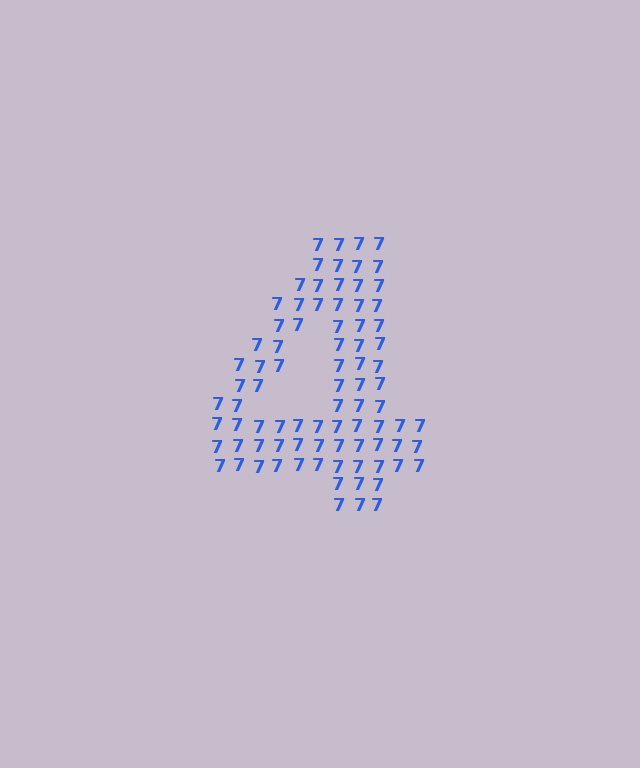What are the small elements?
The small elements are digit 7's.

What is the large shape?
The large shape is the digit 4.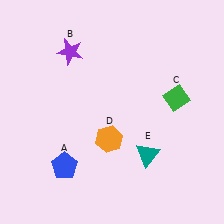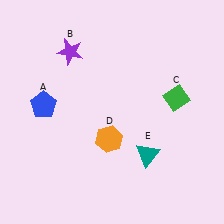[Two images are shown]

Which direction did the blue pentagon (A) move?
The blue pentagon (A) moved up.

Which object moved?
The blue pentagon (A) moved up.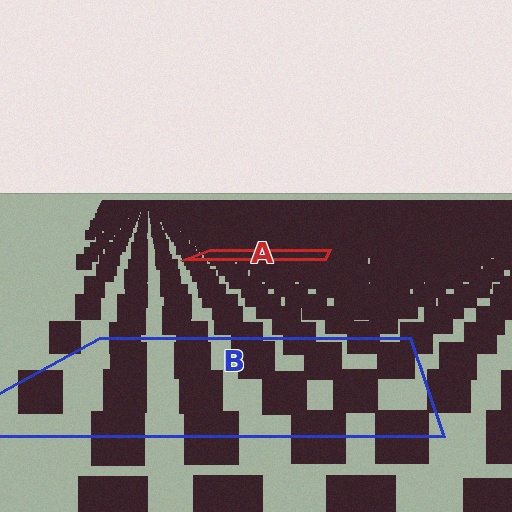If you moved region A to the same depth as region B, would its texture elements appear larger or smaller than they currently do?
They would appear larger. At a closer depth, the same texture elements are projected at a bigger on-screen size.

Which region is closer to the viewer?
Region B is closer. The texture elements there are larger and more spread out.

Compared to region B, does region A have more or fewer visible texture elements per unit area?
Region A has more texture elements per unit area — they are packed more densely because it is farther away.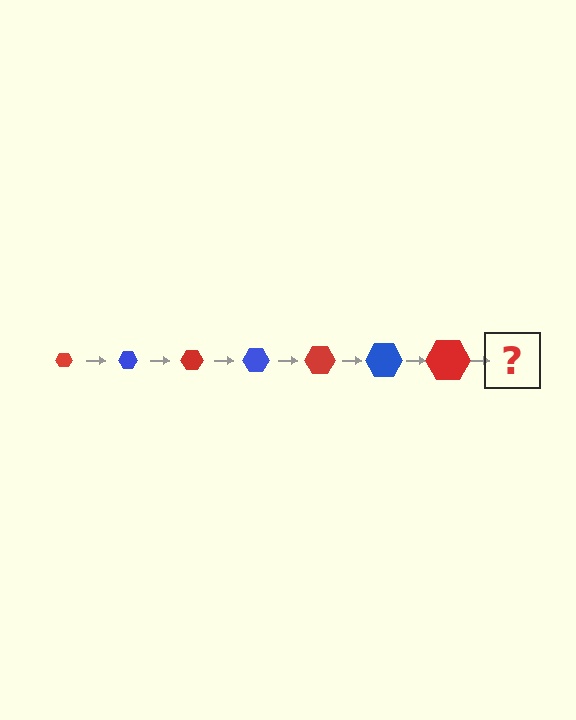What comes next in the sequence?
The next element should be a blue hexagon, larger than the previous one.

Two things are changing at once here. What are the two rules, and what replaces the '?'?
The two rules are that the hexagon grows larger each step and the color cycles through red and blue. The '?' should be a blue hexagon, larger than the previous one.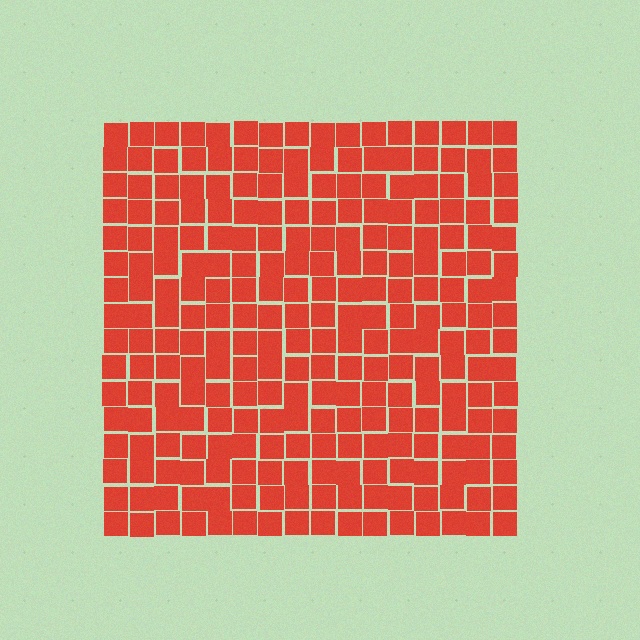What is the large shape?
The large shape is a square.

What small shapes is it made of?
It is made of small squares.